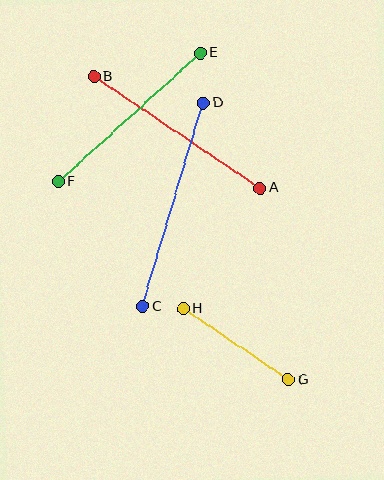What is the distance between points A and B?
The distance is approximately 200 pixels.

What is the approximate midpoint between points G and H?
The midpoint is at approximately (236, 344) pixels.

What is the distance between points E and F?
The distance is approximately 192 pixels.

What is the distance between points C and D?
The distance is approximately 213 pixels.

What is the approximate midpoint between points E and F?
The midpoint is at approximately (129, 117) pixels.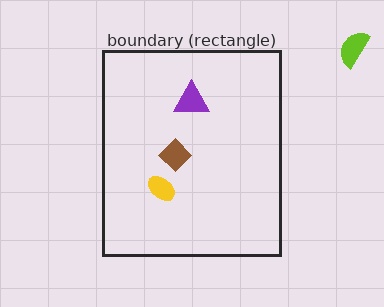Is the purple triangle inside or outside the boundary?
Inside.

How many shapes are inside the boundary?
3 inside, 1 outside.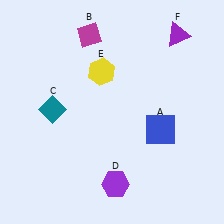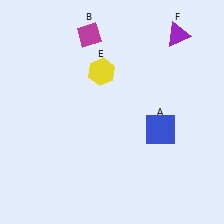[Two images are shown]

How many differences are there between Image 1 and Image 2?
There are 2 differences between the two images.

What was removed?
The teal diamond (C), the purple hexagon (D) were removed in Image 2.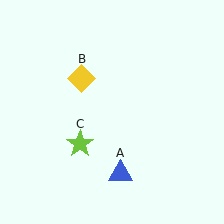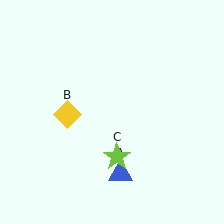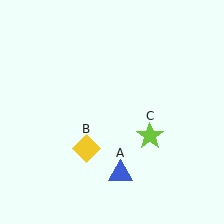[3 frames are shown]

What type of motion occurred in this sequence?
The yellow diamond (object B), lime star (object C) rotated counterclockwise around the center of the scene.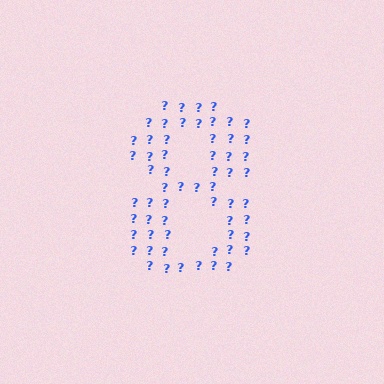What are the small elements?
The small elements are question marks.